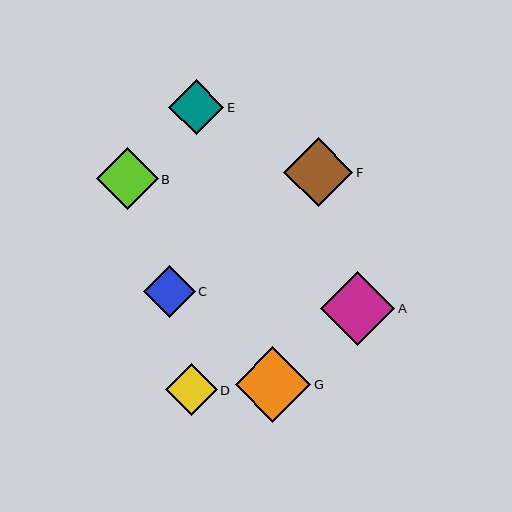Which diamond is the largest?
Diamond G is the largest with a size of approximately 75 pixels.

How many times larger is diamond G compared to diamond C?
Diamond G is approximately 1.5 times the size of diamond C.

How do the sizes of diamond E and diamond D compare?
Diamond E and diamond D are approximately the same size.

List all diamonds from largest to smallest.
From largest to smallest: G, A, F, B, E, D, C.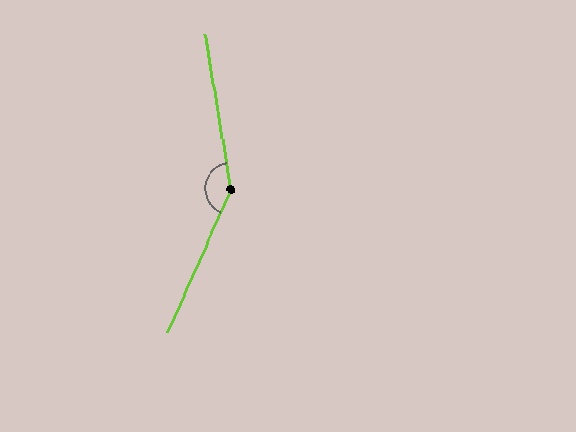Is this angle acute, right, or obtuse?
It is obtuse.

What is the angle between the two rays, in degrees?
Approximately 147 degrees.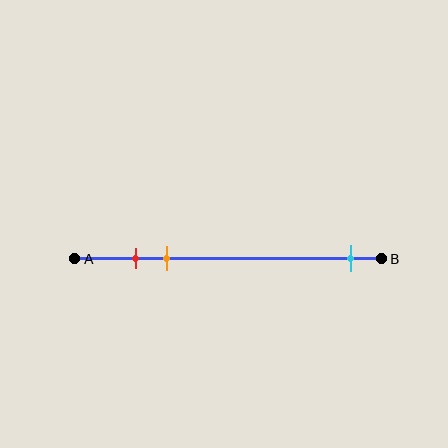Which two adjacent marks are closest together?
The red and orange marks are the closest adjacent pair.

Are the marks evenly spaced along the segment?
No, the marks are not evenly spaced.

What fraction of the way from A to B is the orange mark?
The orange mark is approximately 30% (0.3) of the way from A to B.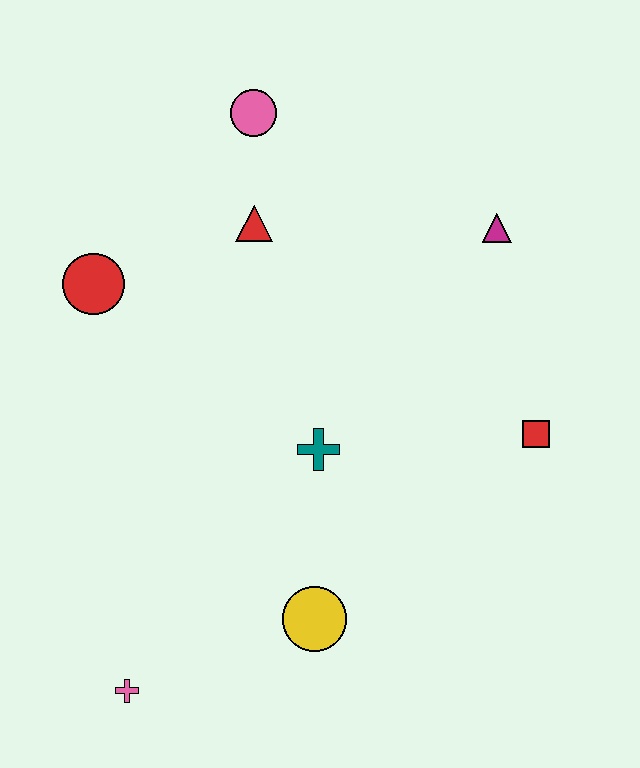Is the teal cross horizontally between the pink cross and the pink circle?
No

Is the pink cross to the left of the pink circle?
Yes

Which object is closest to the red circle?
The red triangle is closest to the red circle.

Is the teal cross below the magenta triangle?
Yes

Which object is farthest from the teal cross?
The pink circle is farthest from the teal cross.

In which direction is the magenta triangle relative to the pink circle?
The magenta triangle is to the right of the pink circle.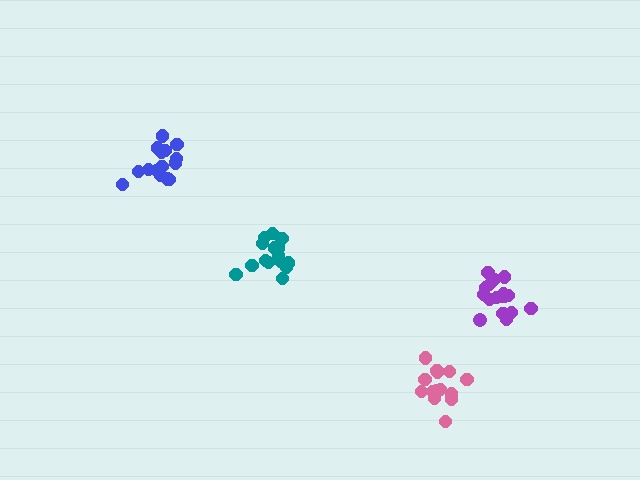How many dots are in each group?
Group 1: 15 dots, Group 2: 15 dots, Group 3: 15 dots, Group 4: 17 dots (62 total).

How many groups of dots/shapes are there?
There are 4 groups.